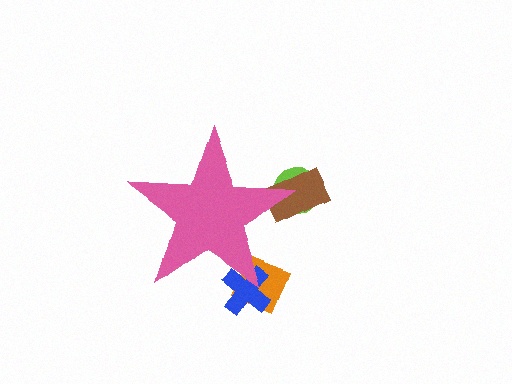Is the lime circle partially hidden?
Yes, the lime circle is partially hidden behind the pink star.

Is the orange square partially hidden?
Yes, the orange square is partially hidden behind the pink star.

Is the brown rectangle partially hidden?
Yes, the brown rectangle is partially hidden behind the pink star.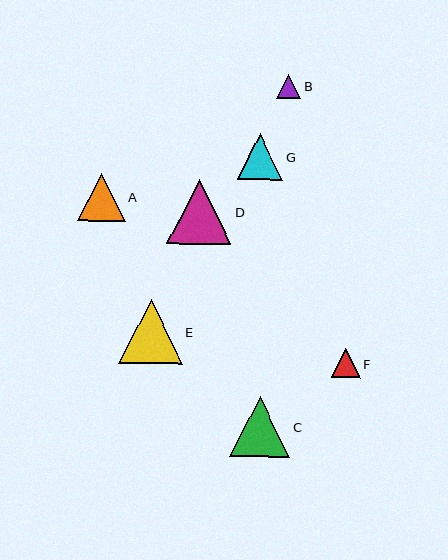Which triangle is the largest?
Triangle D is the largest with a size of approximately 65 pixels.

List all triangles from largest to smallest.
From largest to smallest: D, E, C, A, G, F, B.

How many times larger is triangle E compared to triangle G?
Triangle E is approximately 1.4 times the size of triangle G.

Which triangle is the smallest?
Triangle B is the smallest with a size of approximately 24 pixels.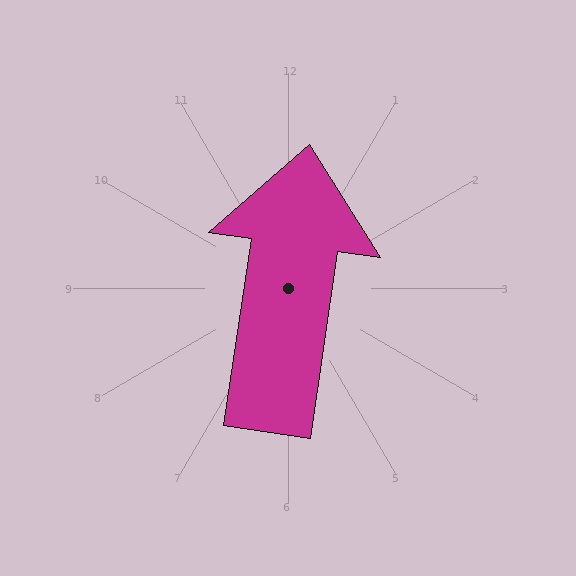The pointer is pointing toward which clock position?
Roughly 12 o'clock.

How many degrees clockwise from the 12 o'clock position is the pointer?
Approximately 8 degrees.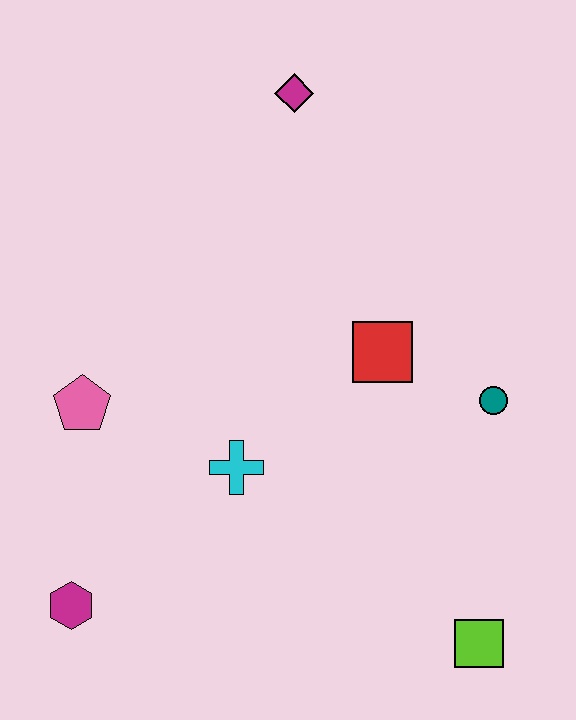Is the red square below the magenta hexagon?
No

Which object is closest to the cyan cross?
The pink pentagon is closest to the cyan cross.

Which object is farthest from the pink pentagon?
The lime square is farthest from the pink pentagon.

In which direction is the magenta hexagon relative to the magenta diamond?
The magenta hexagon is below the magenta diamond.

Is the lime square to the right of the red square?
Yes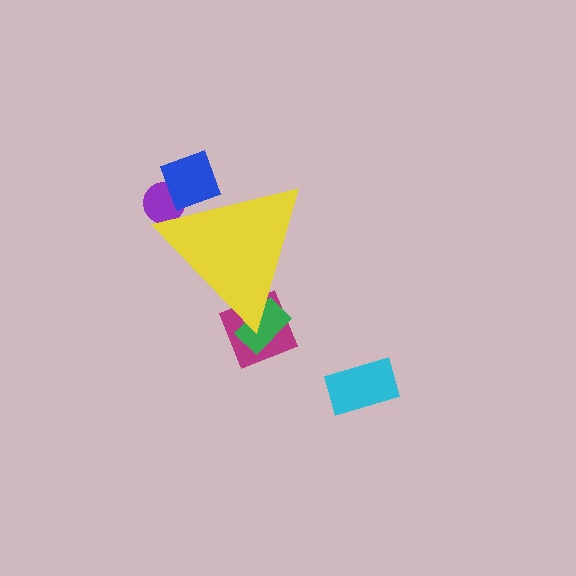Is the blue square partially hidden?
Yes, the blue square is partially hidden behind the yellow triangle.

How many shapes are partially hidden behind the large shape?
4 shapes are partially hidden.